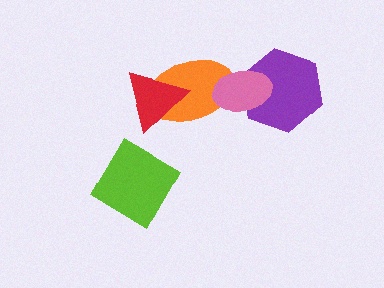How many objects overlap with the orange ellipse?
2 objects overlap with the orange ellipse.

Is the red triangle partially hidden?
No, no other shape covers it.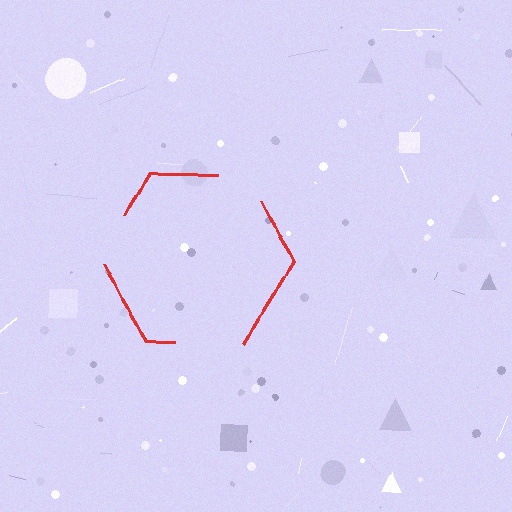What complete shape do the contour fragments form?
The contour fragments form a hexagon.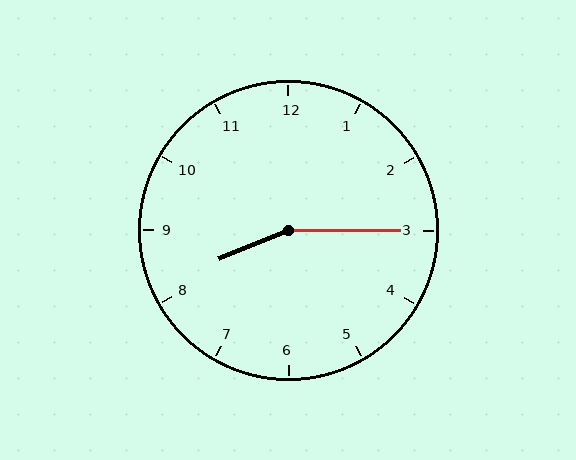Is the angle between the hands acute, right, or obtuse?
It is obtuse.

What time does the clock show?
8:15.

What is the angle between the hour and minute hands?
Approximately 158 degrees.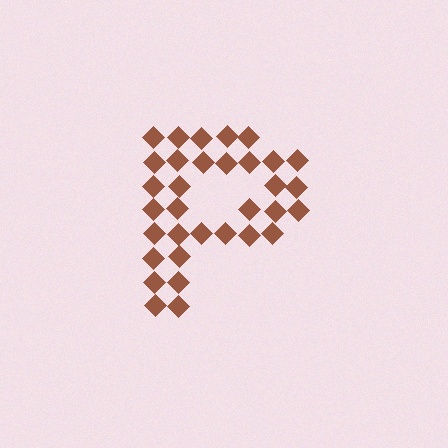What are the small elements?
The small elements are diamonds.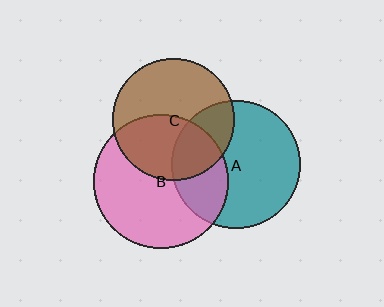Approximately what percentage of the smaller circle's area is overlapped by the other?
Approximately 30%.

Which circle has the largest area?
Circle B (pink).